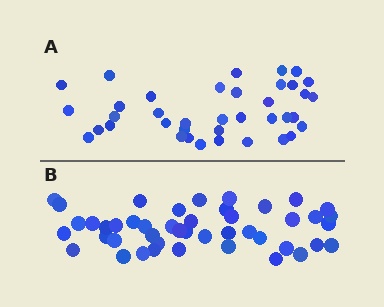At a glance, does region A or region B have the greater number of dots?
Region B (the bottom region) has more dots.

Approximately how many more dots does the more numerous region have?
Region B has roughly 8 or so more dots than region A.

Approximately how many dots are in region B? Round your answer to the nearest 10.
About 40 dots. (The exact count is 45, which rounds to 40.)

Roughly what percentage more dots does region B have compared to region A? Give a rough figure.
About 20% more.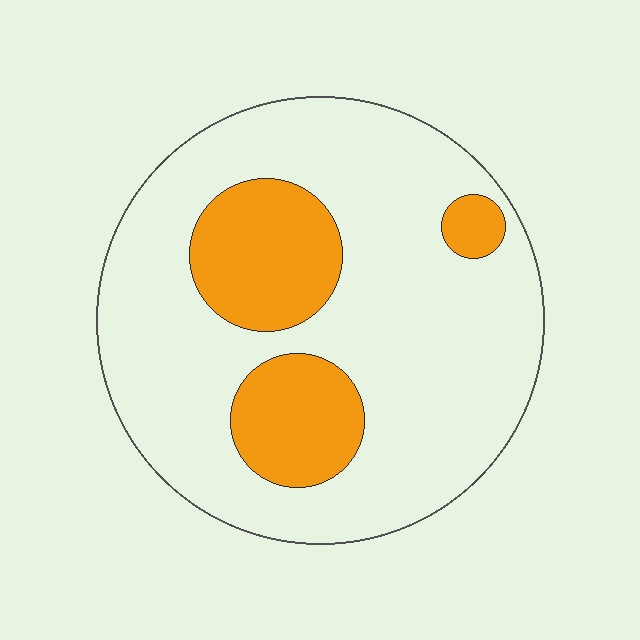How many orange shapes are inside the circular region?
3.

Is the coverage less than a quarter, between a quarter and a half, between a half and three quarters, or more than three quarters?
Less than a quarter.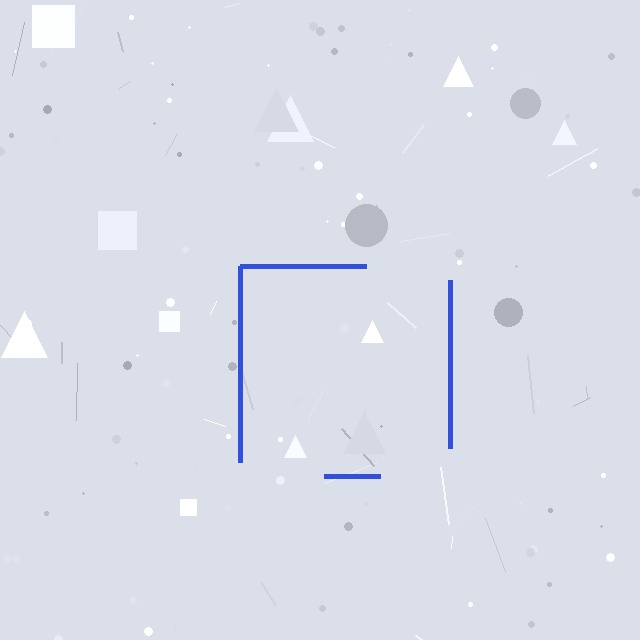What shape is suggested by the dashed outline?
The dashed outline suggests a square.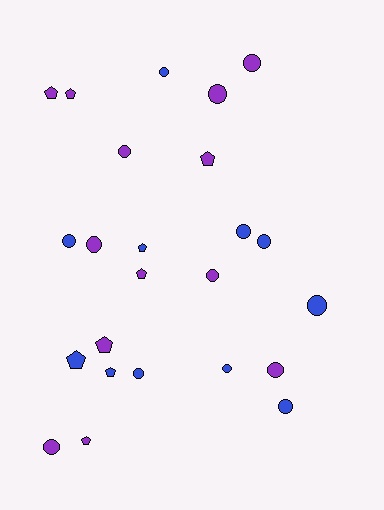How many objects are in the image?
There are 24 objects.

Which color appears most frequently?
Purple, with 13 objects.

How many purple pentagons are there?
There are 6 purple pentagons.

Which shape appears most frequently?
Circle, with 15 objects.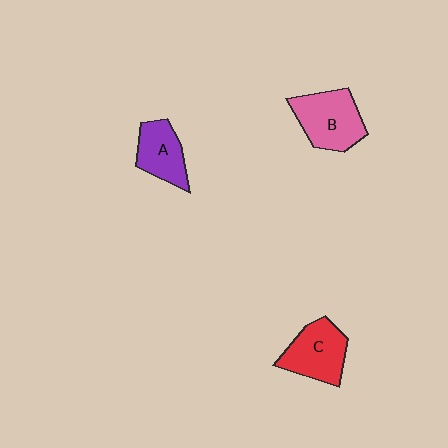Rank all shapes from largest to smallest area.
From largest to smallest: B (pink), C (red), A (purple).